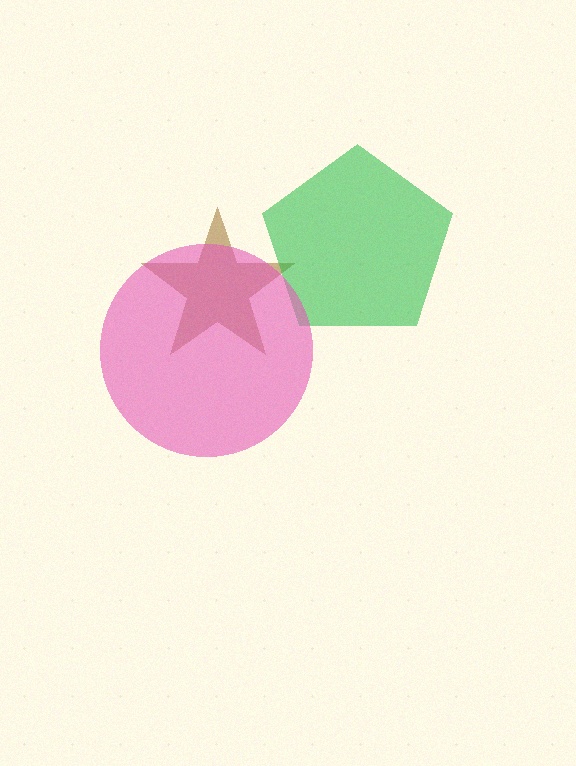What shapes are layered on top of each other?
The layered shapes are: a brown star, a green pentagon, a pink circle.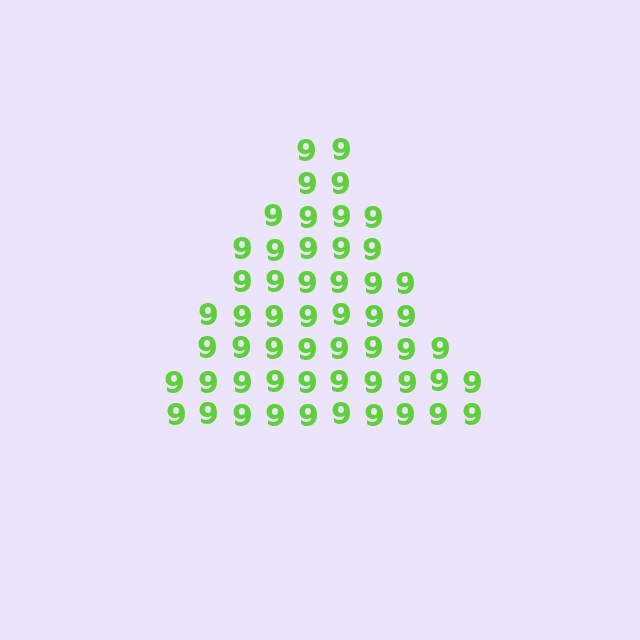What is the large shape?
The large shape is a triangle.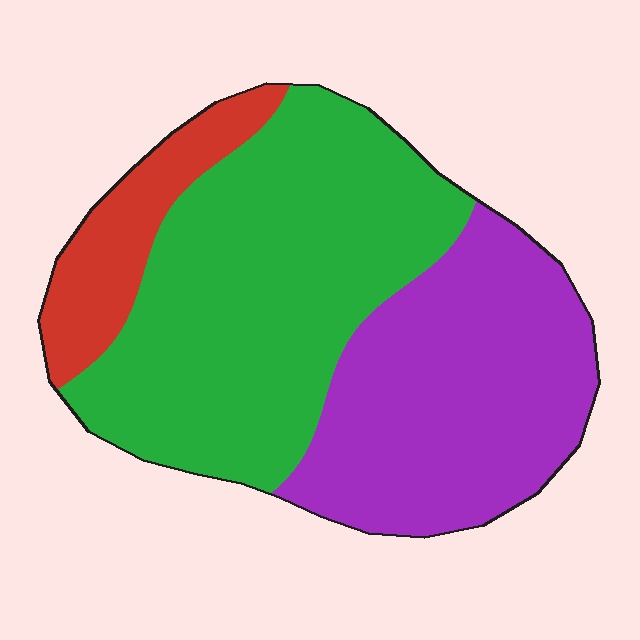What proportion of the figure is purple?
Purple covers about 40% of the figure.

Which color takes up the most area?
Green, at roughly 50%.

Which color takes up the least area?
Red, at roughly 15%.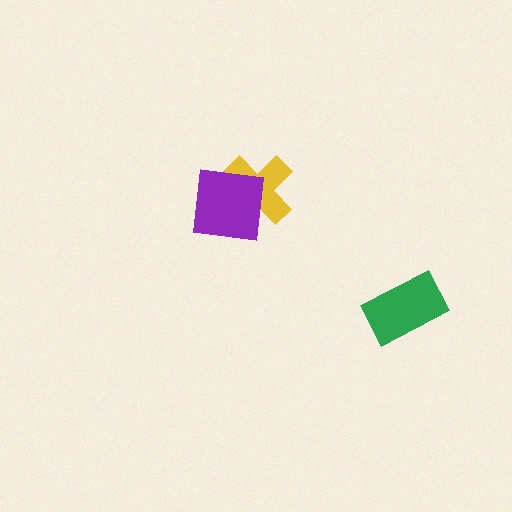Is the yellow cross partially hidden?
Yes, it is partially covered by another shape.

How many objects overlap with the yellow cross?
1 object overlaps with the yellow cross.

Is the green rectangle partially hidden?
No, no other shape covers it.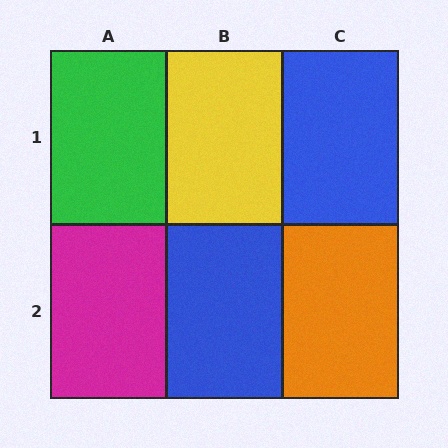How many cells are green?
1 cell is green.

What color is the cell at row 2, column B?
Blue.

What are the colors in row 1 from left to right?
Green, yellow, blue.